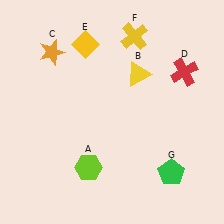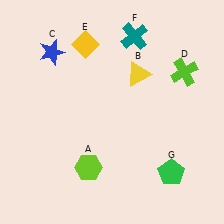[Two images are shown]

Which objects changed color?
C changed from orange to blue. D changed from red to lime. F changed from yellow to teal.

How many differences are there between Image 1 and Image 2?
There are 3 differences between the two images.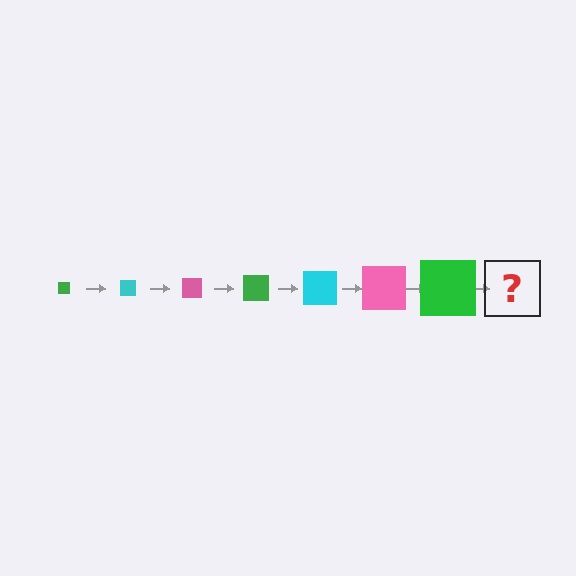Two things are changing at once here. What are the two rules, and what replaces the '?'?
The two rules are that the square grows larger each step and the color cycles through green, cyan, and pink. The '?' should be a cyan square, larger than the previous one.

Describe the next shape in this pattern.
It should be a cyan square, larger than the previous one.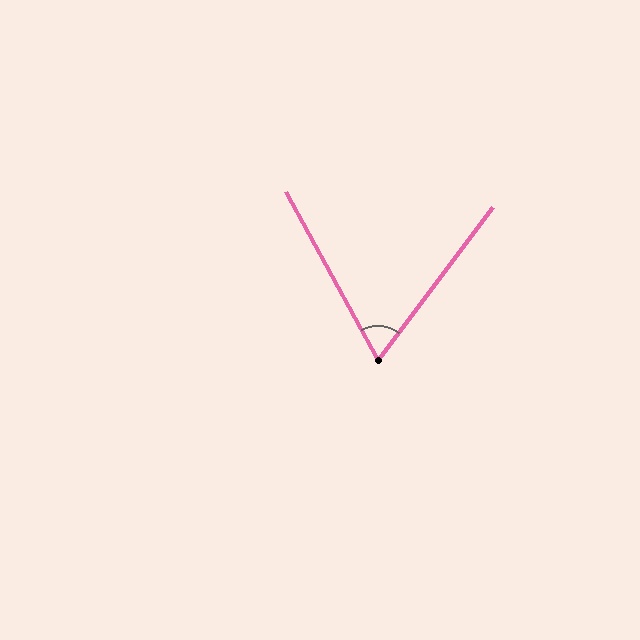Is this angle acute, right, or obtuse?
It is acute.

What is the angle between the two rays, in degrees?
Approximately 66 degrees.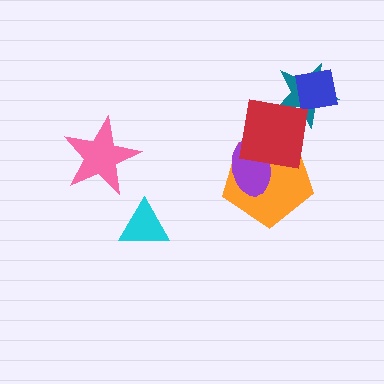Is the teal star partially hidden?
Yes, it is partially covered by another shape.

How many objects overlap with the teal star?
2 objects overlap with the teal star.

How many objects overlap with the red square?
3 objects overlap with the red square.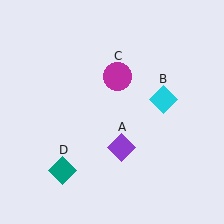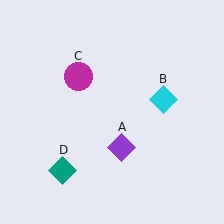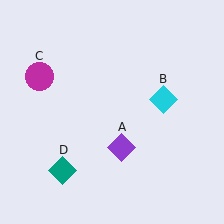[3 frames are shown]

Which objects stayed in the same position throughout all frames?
Purple diamond (object A) and cyan diamond (object B) and teal diamond (object D) remained stationary.